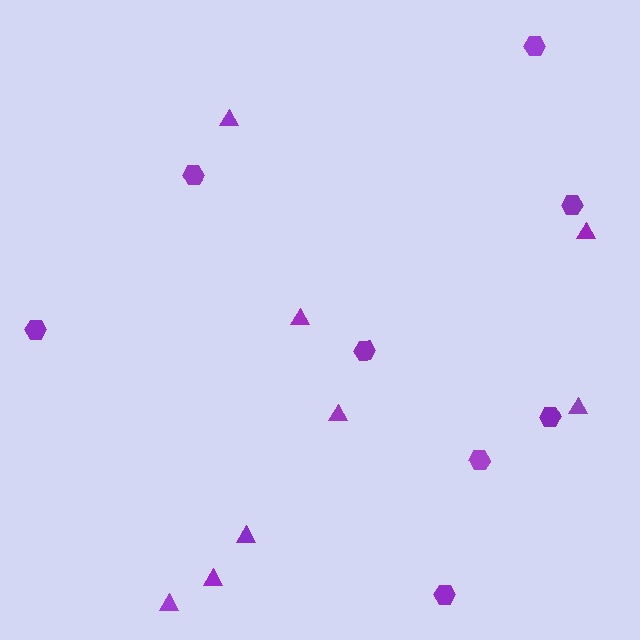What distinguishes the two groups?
There are 2 groups: one group of triangles (8) and one group of hexagons (8).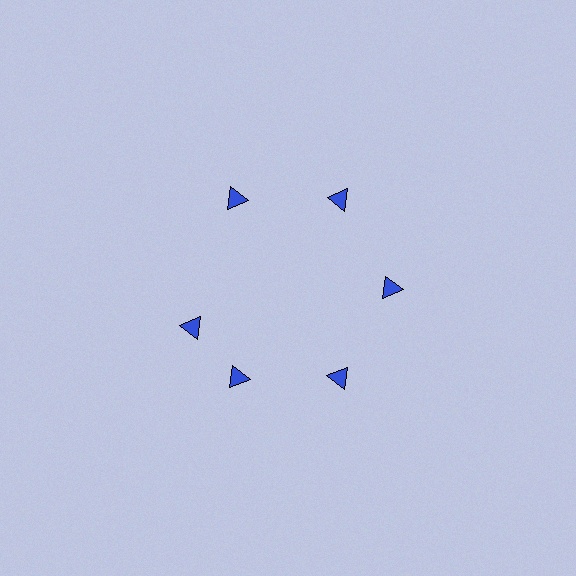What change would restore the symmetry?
The symmetry would be restored by rotating it back into even spacing with its neighbors so that all 6 triangles sit at equal angles and equal distance from the center.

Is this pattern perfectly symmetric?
No. The 6 blue triangles are arranged in a ring, but one element near the 9 o'clock position is rotated out of alignment along the ring, breaking the 6-fold rotational symmetry.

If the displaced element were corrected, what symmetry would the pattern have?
It would have 6-fold rotational symmetry — the pattern would map onto itself every 60 degrees.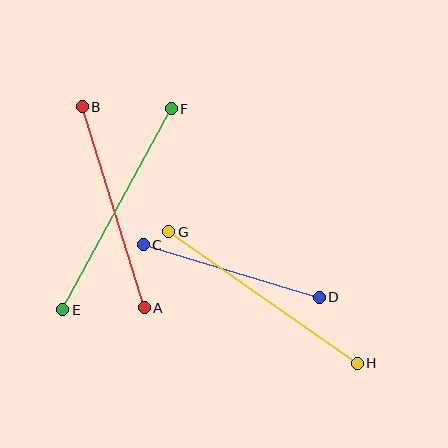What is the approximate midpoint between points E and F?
The midpoint is at approximately (117, 209) pixels.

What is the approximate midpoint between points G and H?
The midpoint is at approximately (263, 298) pixels.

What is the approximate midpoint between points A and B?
The midpoint is at approximately (113, 207) pixels.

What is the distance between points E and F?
The distance is approximately 229 pixels.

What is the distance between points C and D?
The distance is approximately 184 pixels.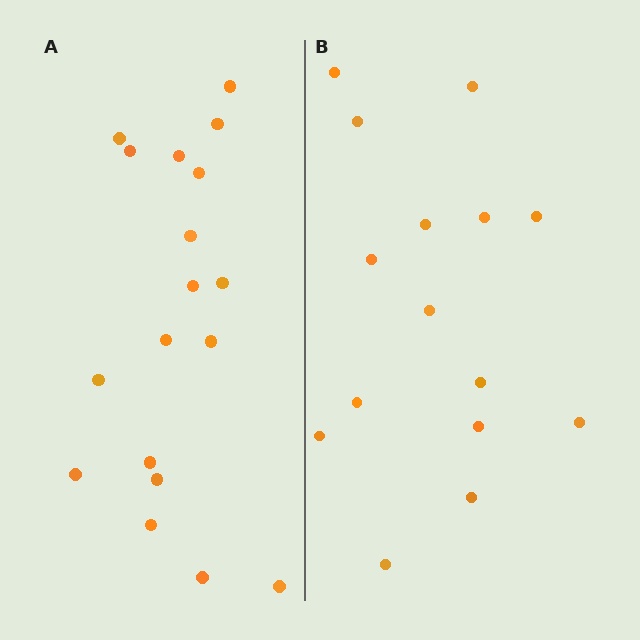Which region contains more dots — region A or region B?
Region A (the left region) has more dots.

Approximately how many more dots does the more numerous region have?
Region A has just a few more — roughly 2 or 3 more dots than region B.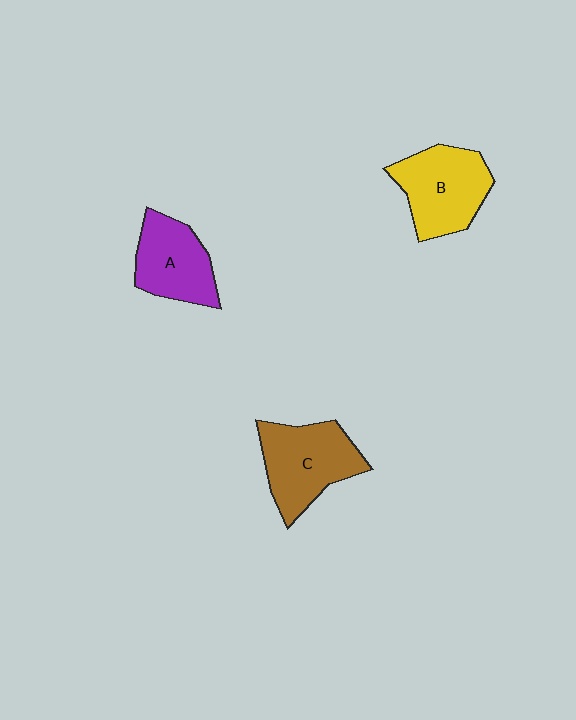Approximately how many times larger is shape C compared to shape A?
Approximately 1.2 times.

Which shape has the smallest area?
Shape A (purple).